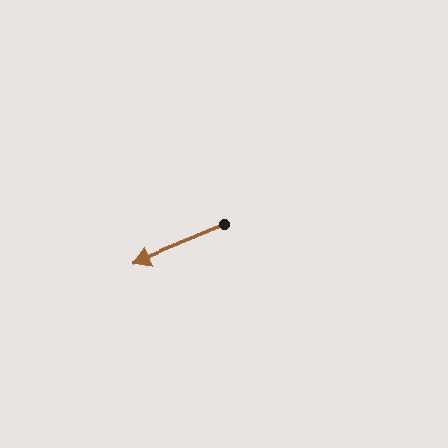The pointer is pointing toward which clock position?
Roughly 8 o'clock.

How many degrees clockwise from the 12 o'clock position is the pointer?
Approximately 247 degrees.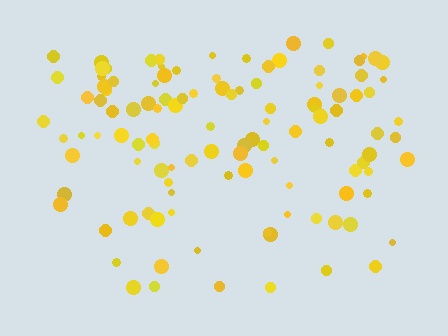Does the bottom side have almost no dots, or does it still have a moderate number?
Still a moderate number, just noticeably fewer than the top.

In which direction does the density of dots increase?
From bottom to top, with the top side densest.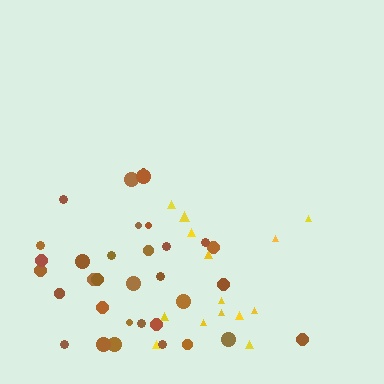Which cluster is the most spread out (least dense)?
Yellow.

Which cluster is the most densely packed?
Brown.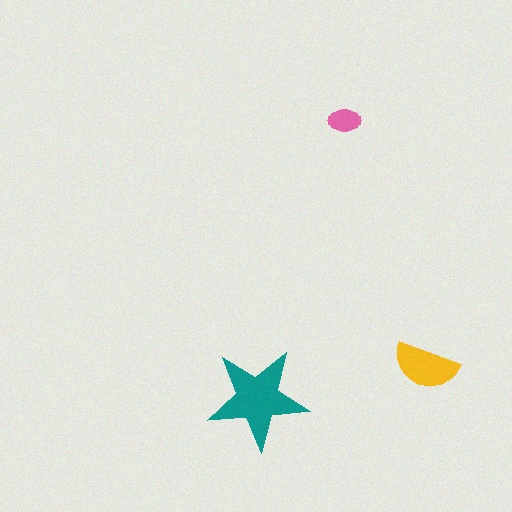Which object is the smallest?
The pink ellipse.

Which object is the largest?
The teal star.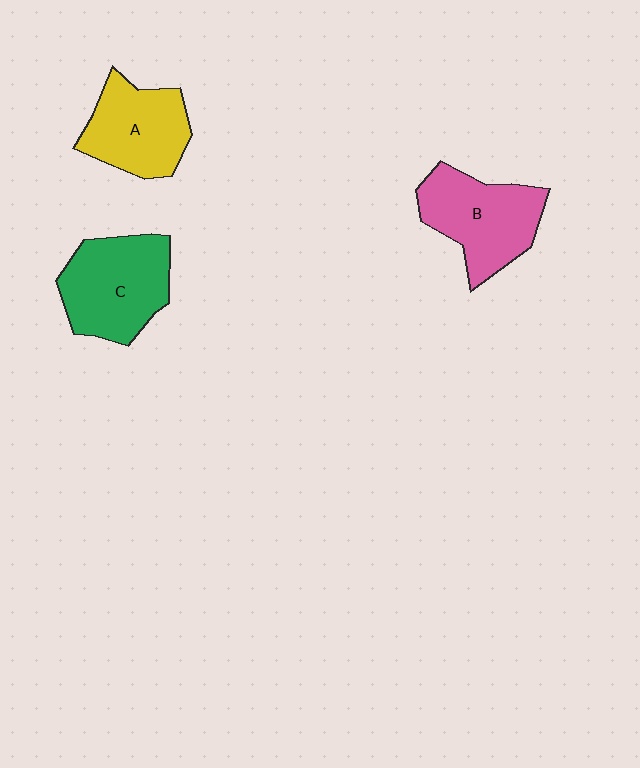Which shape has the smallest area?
Shape A (yellow).